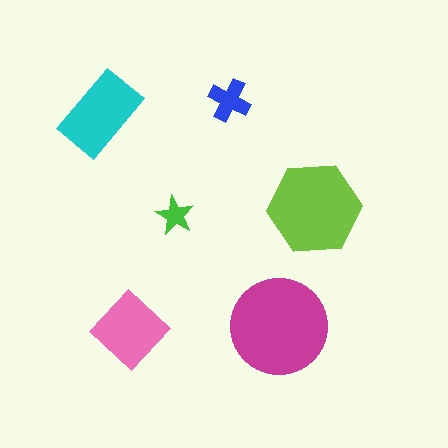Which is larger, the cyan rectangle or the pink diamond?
The cyan rectangle.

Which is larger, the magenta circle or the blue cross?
The magenta circle.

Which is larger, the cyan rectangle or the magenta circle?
The magenta circle.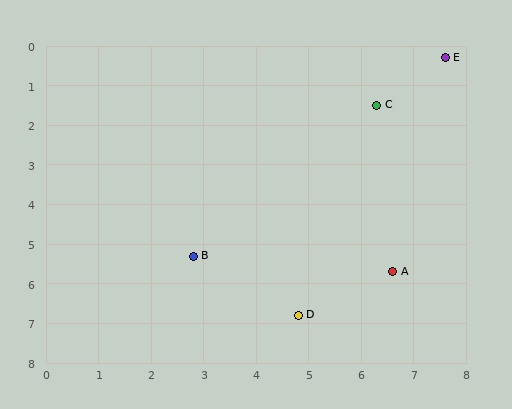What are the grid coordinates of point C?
Point C is at approximately (6.3, 1.5).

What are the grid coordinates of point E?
Point E is at approximately (7.6, 0.3).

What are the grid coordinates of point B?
Point B is at approximately (2.8, 5.3).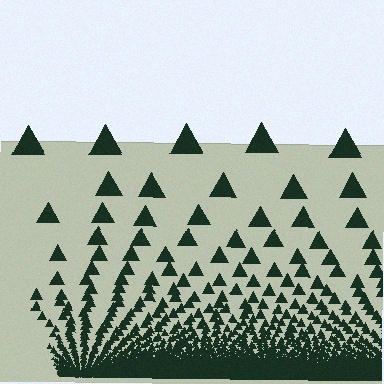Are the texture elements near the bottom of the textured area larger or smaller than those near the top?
Smaller. The gradient is inverted — elements near the bottom are smaller and denser.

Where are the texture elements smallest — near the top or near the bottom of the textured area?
Near the bottom.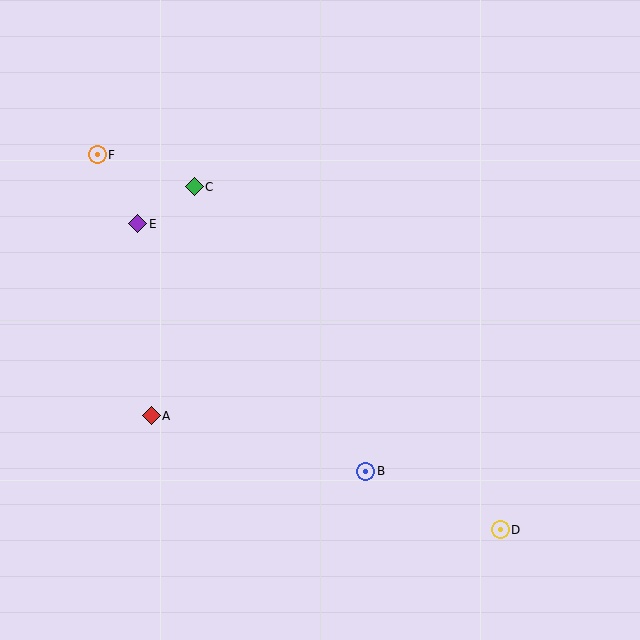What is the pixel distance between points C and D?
The distance between C and D is 460 pixels.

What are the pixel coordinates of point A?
Point A is at (151, 416).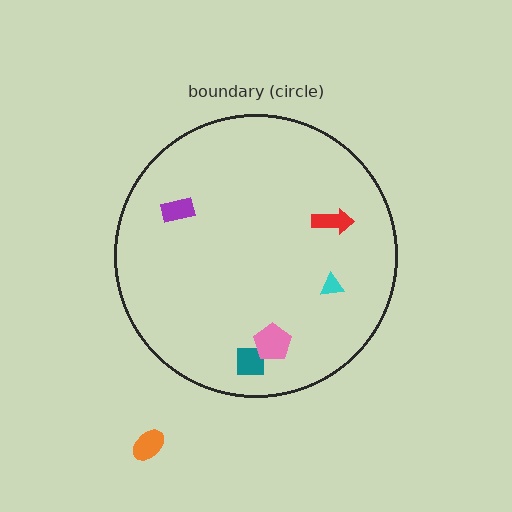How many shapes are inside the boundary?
5 inside, 1 outside.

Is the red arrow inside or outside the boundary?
Inside.